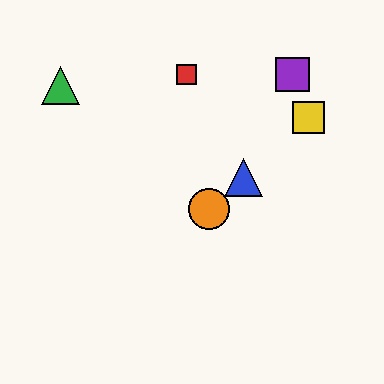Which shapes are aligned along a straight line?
The blue triangle, the yellow square, the orange circle are aligned along a straight line.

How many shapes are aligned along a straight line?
3 shapes (the blue triangle, the yellow square, the orange circle) are aligned along a straight line.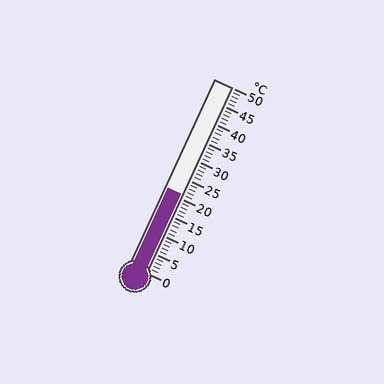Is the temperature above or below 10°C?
The temperature is above 10°C.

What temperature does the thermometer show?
The thermometer shows approximately 21°C.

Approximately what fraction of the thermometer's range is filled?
The thermometer is filled to approximately 40% of its range.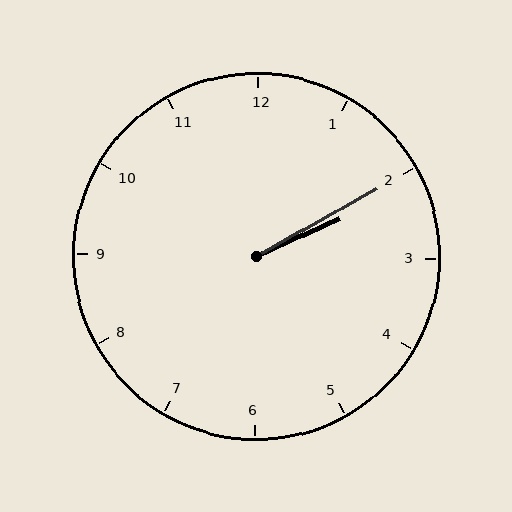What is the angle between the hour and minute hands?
Approximately 5 degrees.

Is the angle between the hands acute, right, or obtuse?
It is acute.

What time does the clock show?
2:10.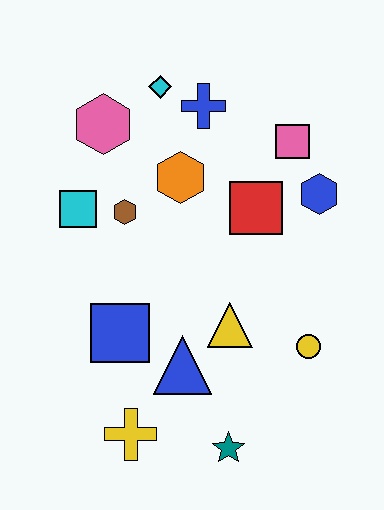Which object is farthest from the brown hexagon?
The teal star is farthest from the brown hexagon.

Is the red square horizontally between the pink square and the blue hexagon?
No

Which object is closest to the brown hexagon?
The cyan square is closest to the brown hexagon.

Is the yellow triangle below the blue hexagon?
Yes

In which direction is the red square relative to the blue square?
The red square is to the right of the blue square.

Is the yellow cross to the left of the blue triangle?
Yes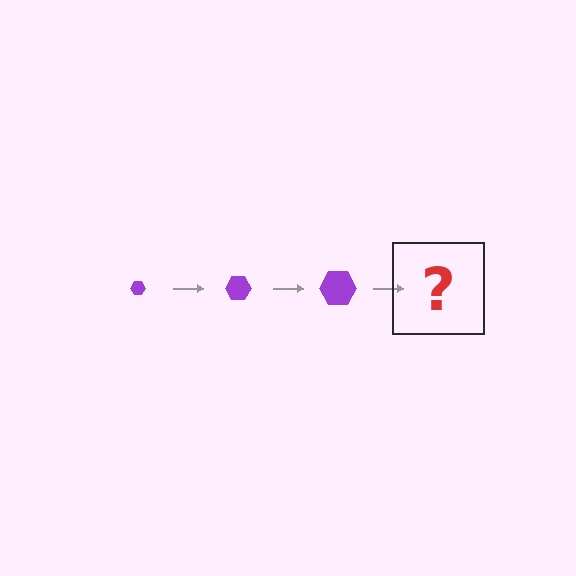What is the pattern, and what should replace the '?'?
The pattern is that the hexagon gets progressively larger each step. The '?' should be a purple hexagon, larger than the previous one.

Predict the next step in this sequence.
The next step is a purple hexagon, larger than the previous one.